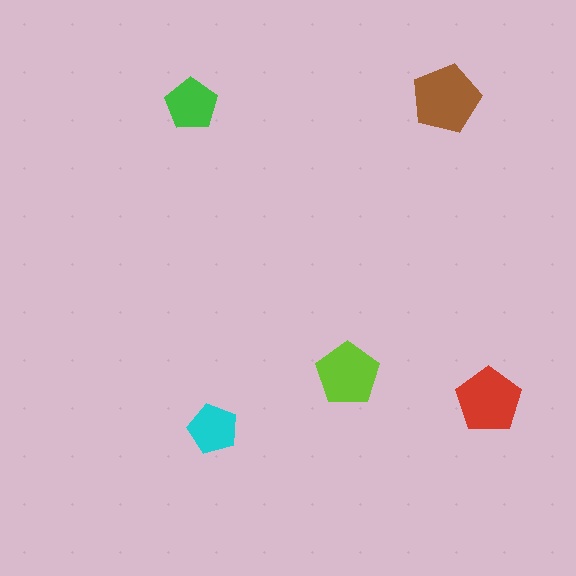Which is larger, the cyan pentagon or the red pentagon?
The red one.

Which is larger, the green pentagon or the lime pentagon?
The lime one.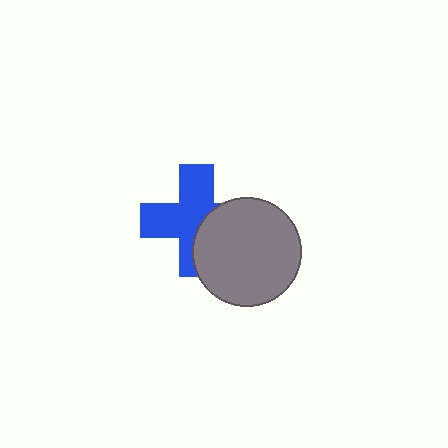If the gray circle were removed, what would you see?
You would see the complete blue cross.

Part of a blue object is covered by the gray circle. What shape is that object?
It is a cross.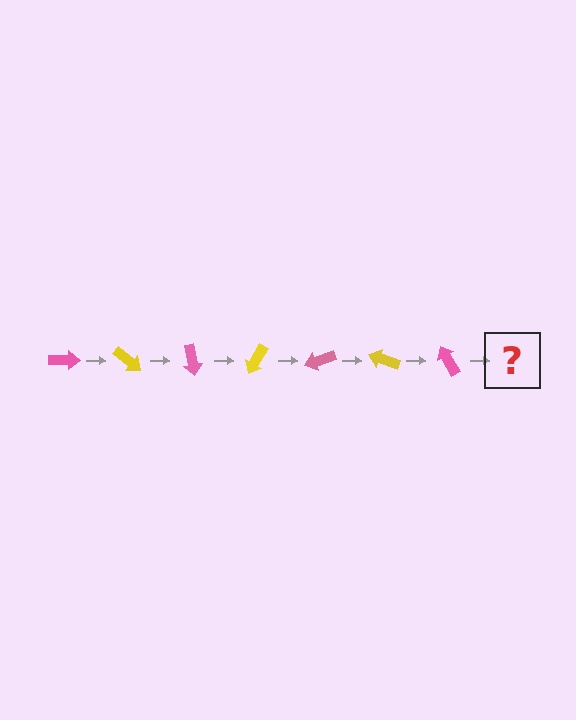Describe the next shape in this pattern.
It should be a yellow arrow, rotated 280 degrees from the start.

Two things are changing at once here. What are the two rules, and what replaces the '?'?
The two rules are that it rotates 40 degrees each step and the color cycles through pink and yellow. The '?' should be a yellow arrow, rotated 280 degrees from the start.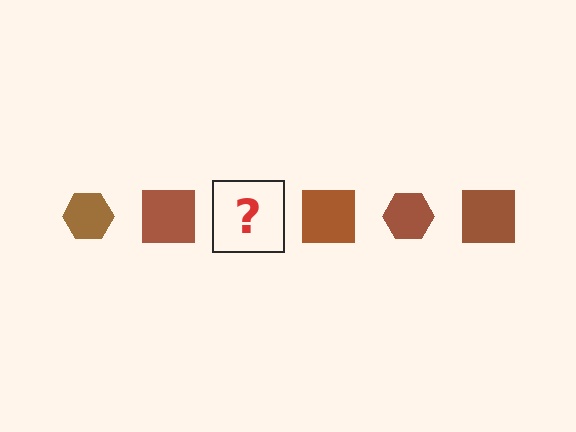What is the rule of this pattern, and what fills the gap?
The rule is that the pattern cycles through hexagon, square shapes in brown. The gap should be filled with a brown hexagon.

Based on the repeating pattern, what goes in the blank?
The blank should be a brown hexagon.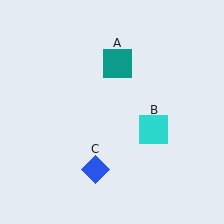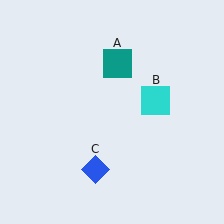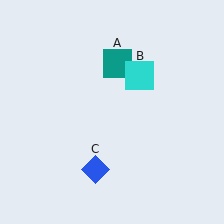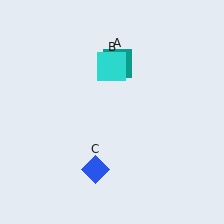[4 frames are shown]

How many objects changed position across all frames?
1 object changed position: cyan square (object B).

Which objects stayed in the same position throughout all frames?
Teal square (object A) and blue diamond (object C) remained stationary.